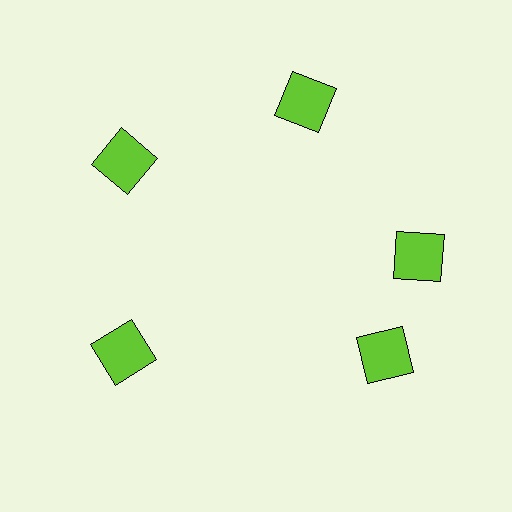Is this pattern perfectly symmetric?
No. The 5 lime squares are arranged in a ring, but one element near the 5 o'clock position is rotated out of alignment along the ring, breaking the 5-fold rotational symmetry.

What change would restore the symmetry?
The symmetry would be restored by rotating it back into even spacing with its neighbors so that all 5 squares sit at equal angles and equal distance from the center.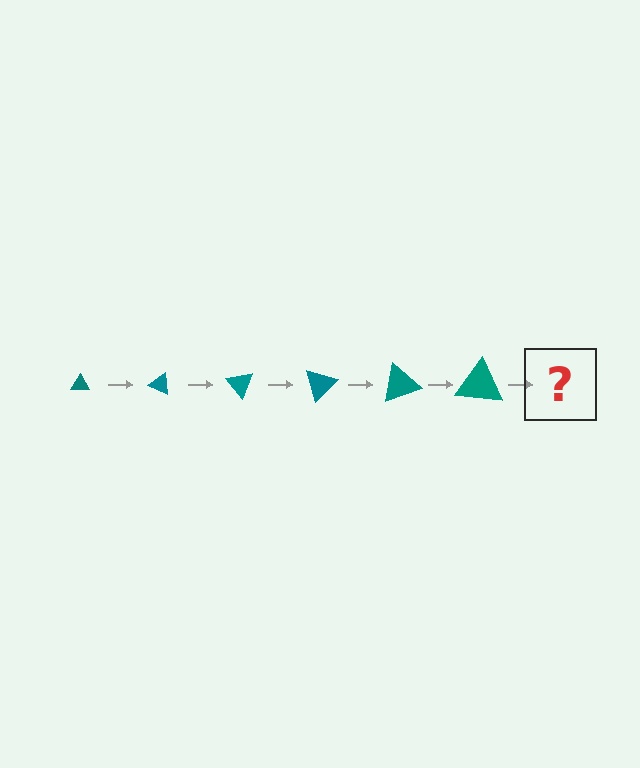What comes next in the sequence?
The next element should be a triangle, larger than the previous one and rotated 150 degrees from the start.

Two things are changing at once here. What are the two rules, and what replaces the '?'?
The two rules are that the triangle grows larger each step and it rotates 25 degrees each step. The '?' should be a triangle, larger than the previous one and rotated 150 degrees from the start.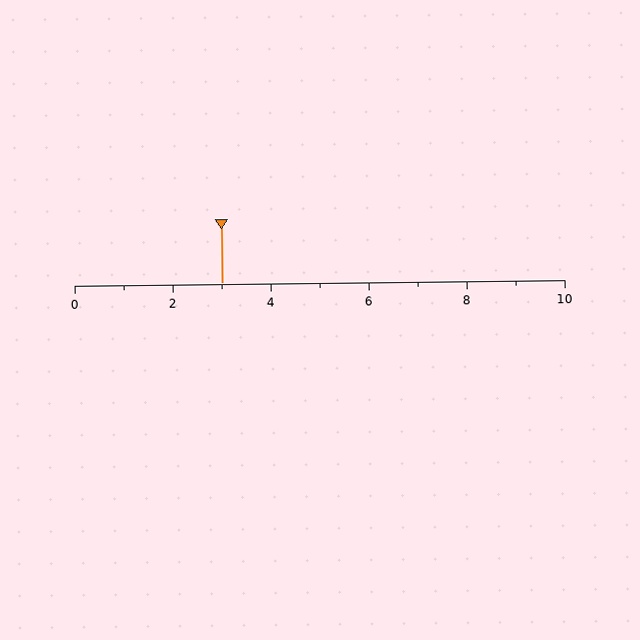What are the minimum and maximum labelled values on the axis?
The axis runs from 0 to 10.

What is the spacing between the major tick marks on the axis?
The major ticks are spaced 2 apart.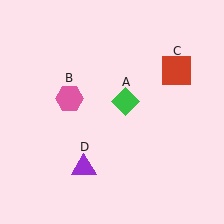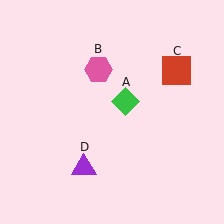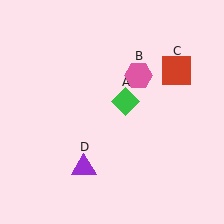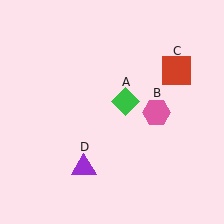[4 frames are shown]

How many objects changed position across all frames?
1 object changed position: pink hexagon (object B).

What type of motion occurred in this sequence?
The pink hexagon (object B) rotated clockwise around the center of the scene.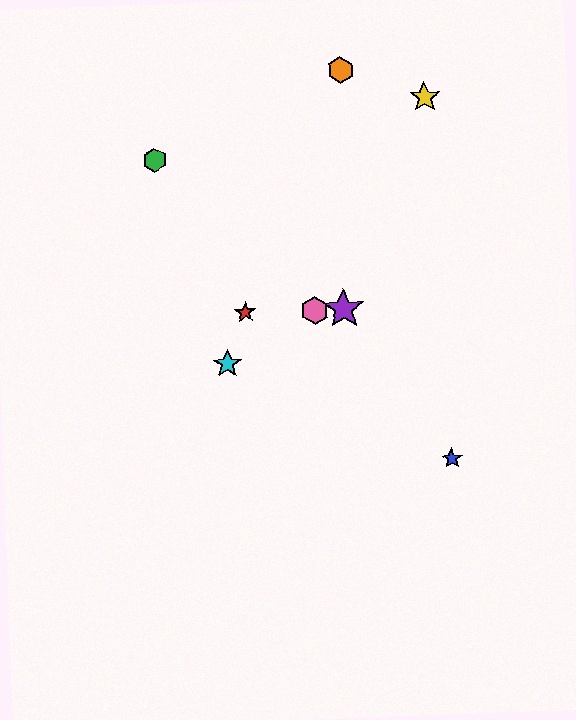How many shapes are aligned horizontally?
3 shapes (the red star, the purple star, the pink hexagon) are aligned horizontally.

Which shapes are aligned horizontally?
The red star, the purple star, the pink hexagon are aligned horizontally.